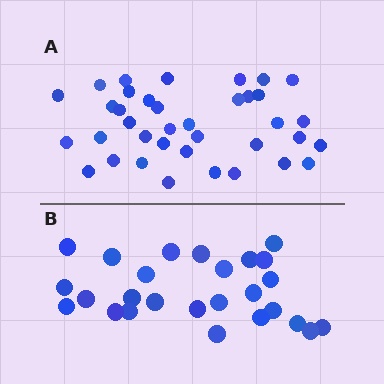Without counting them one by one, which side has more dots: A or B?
Region A (the top region) has more dots.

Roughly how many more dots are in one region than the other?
Region A has roughly 12 or so more dots than region B.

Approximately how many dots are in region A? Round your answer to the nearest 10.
About 40 dots. (The exact count is 37, which rounds to 40.)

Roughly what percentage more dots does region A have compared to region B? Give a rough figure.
About 40% more.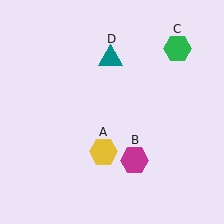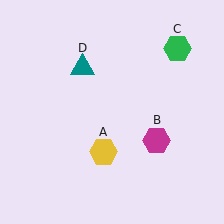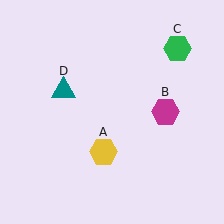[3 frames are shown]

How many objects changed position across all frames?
2 objects changed position: magenta hexagon (object B), teal triangle (object D).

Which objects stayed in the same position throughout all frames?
Yellow hexagon (object A) and green hexagon (object C) remained stationary.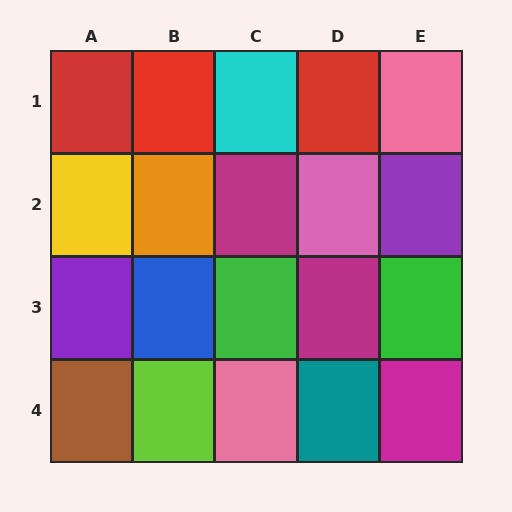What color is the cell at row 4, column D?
Teal.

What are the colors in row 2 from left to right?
Yellow, orange, magenta, pink, purple.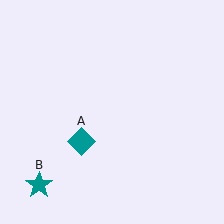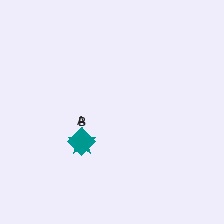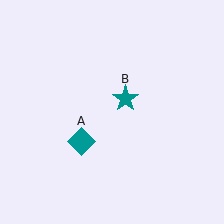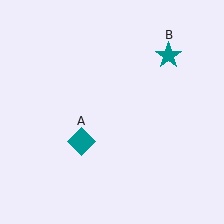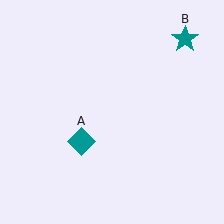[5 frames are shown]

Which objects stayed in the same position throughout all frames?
Teal diamond (object A) remained stationary.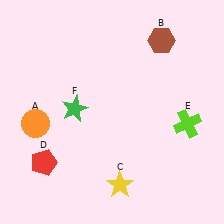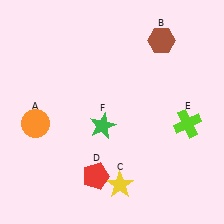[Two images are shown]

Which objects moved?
The objects that moved are: the red pentagon (D), the green star (F).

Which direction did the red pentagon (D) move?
The red pentagon (D) moved right.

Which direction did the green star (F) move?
The green star (F) moved right.